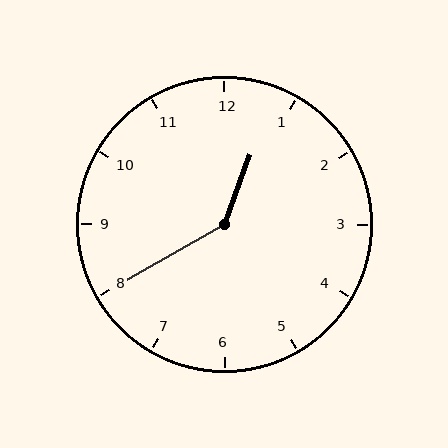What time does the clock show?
12:40.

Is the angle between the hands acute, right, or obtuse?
It is obtuse.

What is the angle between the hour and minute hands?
Approximately 140 degrees.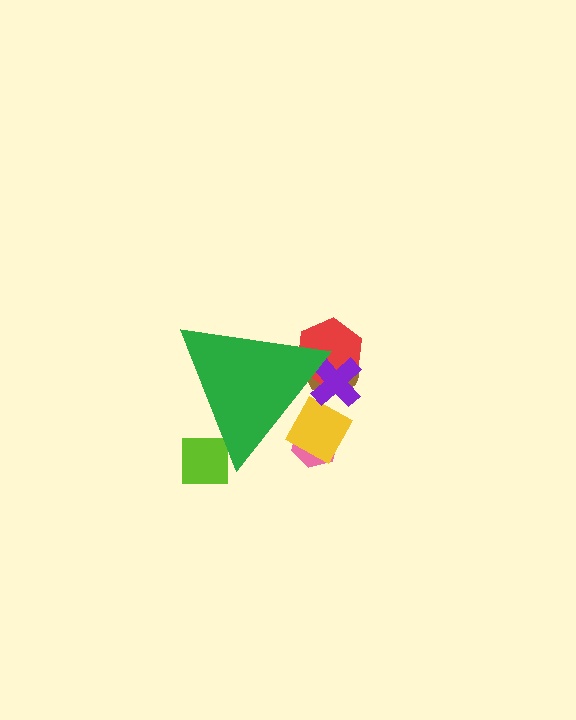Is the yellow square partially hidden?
Yes, the yellow square is partially hidden behind the green triangle.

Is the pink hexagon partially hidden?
Yes, the pink hexagon is partially hidden behind the green triangle.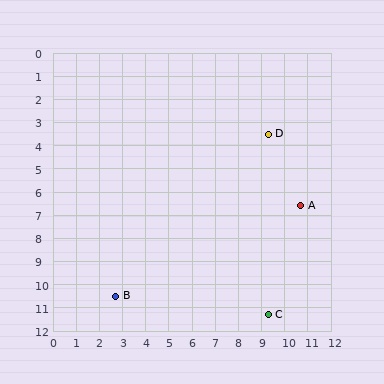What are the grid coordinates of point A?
Point A is at approximately (10.7, 6.6).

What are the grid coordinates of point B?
Point B is at approximately (2.7, 10.5).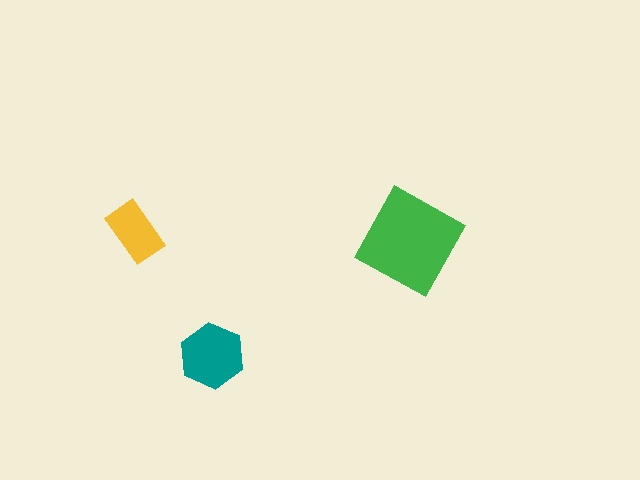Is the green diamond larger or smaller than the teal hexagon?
Larger.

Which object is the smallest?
The yellow rectangle.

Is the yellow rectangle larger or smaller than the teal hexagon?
Smaller.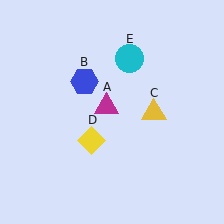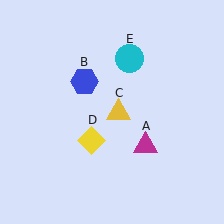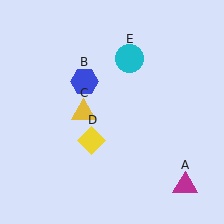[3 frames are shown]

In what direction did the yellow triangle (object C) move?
The yellow triangle (object C) moved left.